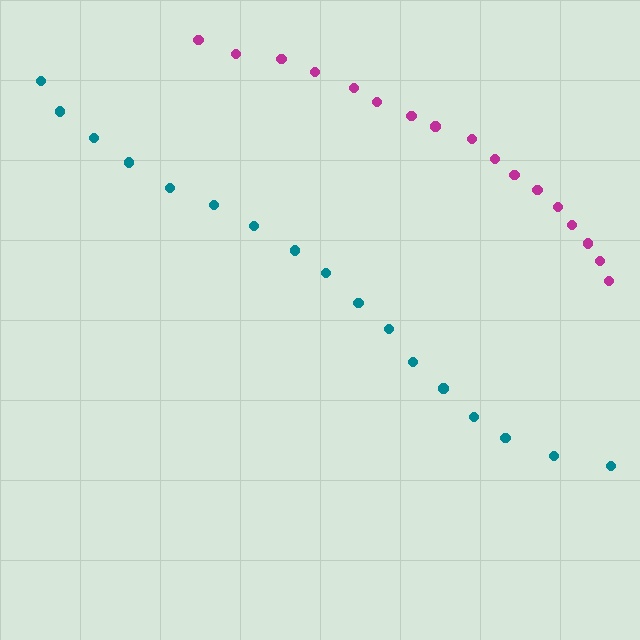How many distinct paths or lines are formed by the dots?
There are 2 distinct paths.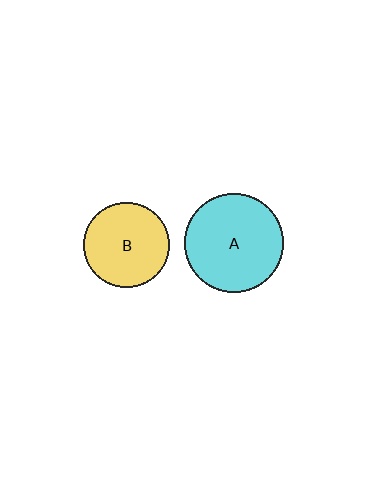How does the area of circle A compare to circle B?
Approximately 1.3 times.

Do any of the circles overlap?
No, none of the circles overlap.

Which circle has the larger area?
Circle A (cyan).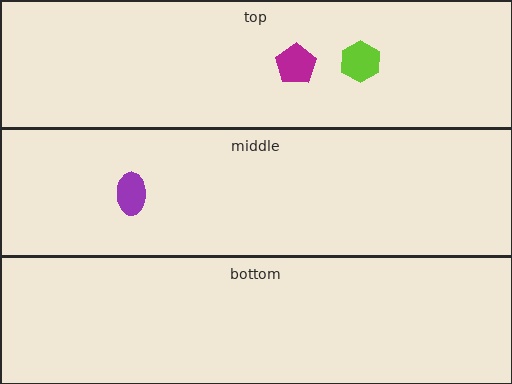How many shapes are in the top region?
2.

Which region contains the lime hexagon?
The top region.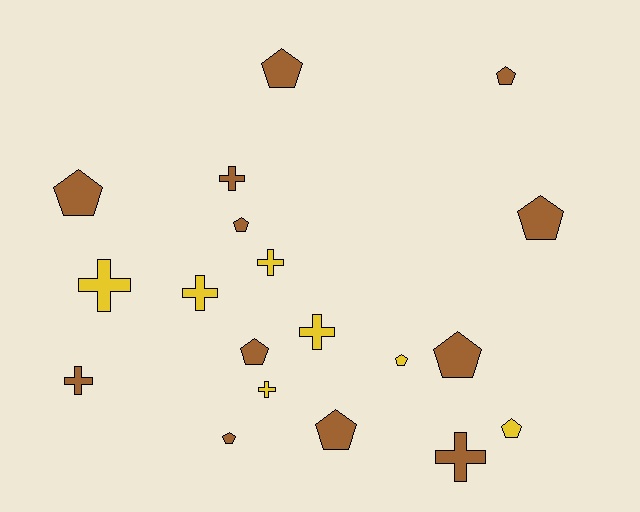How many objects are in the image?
There are 19 objects.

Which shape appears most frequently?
Pentagon, with 11 objects.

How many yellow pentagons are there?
There are 2 yellow pentagons.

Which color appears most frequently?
Brown, with 12 objects.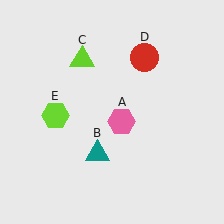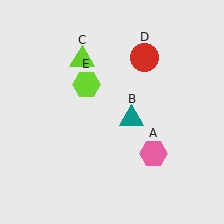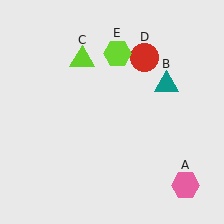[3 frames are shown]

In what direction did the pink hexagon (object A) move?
The pink hexagon (object A) moved down and to the right.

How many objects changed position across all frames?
3 objects changed position: pink hexagon (object A), teal triangle (object B), lime hexagon (object E).